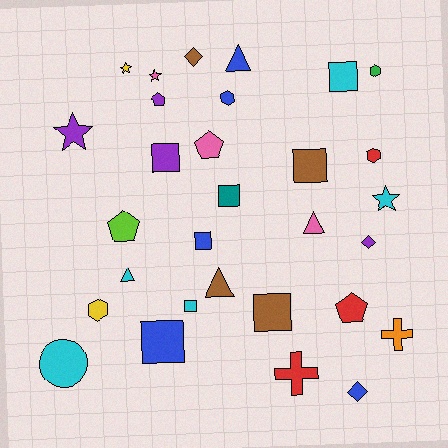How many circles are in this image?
There is 1 circle.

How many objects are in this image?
There are 30 objects.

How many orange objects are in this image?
There is 1 orange object.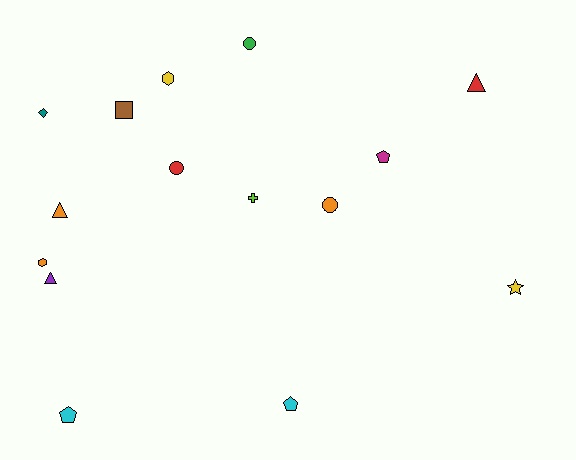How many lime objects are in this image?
There is 1 lime object.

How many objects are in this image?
There are 15 objects.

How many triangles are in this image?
There are 3 triangles.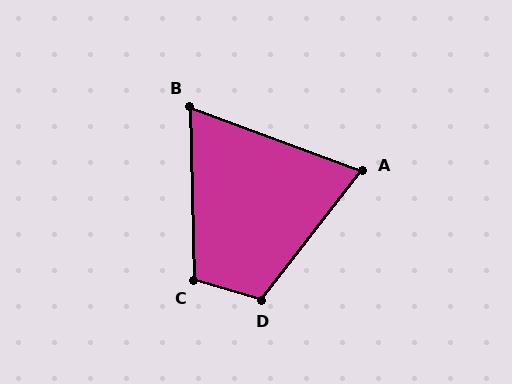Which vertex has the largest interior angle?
D, at approximately 112 degrees.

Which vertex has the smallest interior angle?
B, at approximately 68 degrees.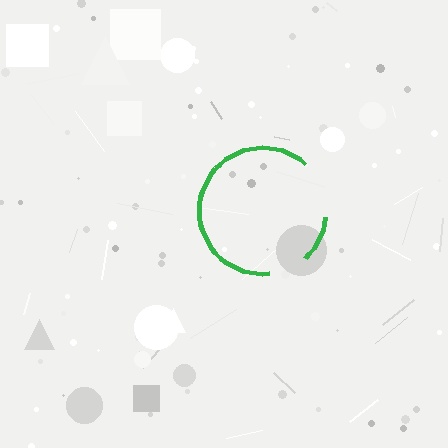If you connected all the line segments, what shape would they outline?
They would outline a circle.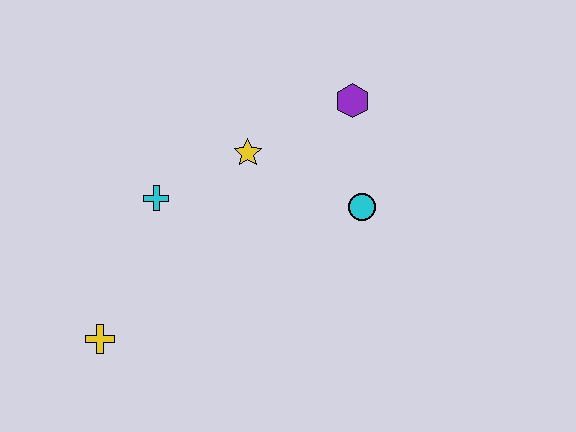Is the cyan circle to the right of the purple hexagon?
Yes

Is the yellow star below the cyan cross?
No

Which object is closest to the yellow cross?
The cyan cross is closest to the yellow cross.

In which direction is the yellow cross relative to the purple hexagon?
The yellow cross is to the left of the purple hexagon.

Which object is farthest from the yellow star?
The yellow cross is farthest from the yellow star.